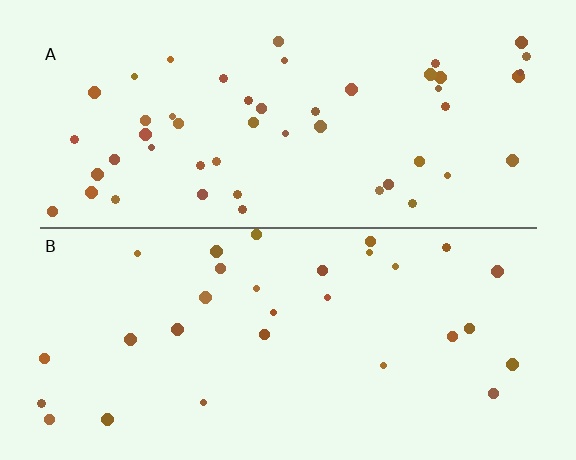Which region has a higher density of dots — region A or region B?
A (the top).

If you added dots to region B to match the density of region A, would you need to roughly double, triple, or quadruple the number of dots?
Approximately double.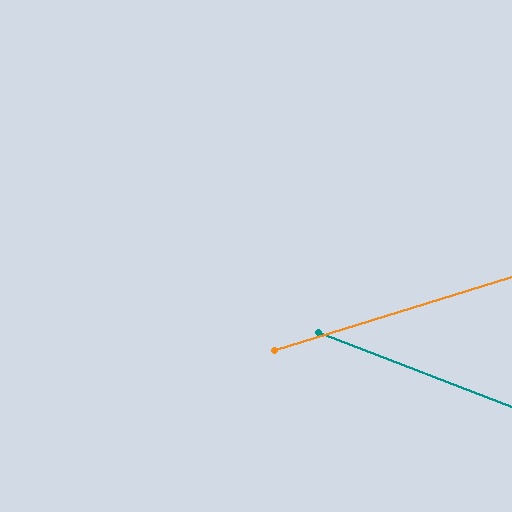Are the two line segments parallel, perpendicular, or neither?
Neither parallel nor perpendicular — they differ by about 38°.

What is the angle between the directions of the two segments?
Approximately 38 degrees.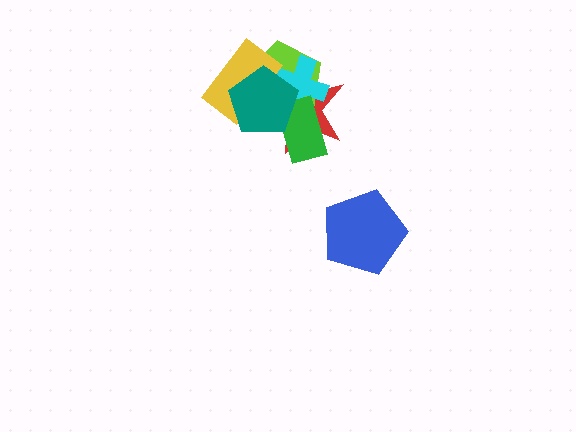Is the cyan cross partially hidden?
Yes, it is partially covered by another shape.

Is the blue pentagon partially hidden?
No, no other shape covers it.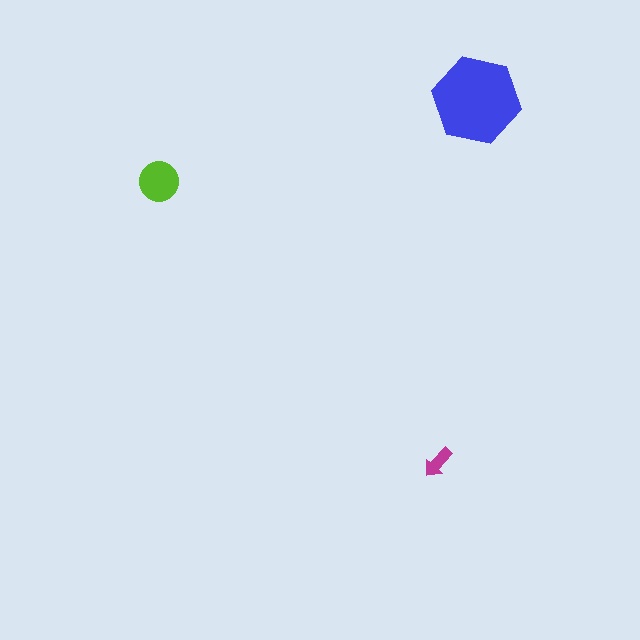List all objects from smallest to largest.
The magenta arrow, the lime circle, the blue hexagon.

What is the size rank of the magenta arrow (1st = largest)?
3rd.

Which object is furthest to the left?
The lime circle is leftmost.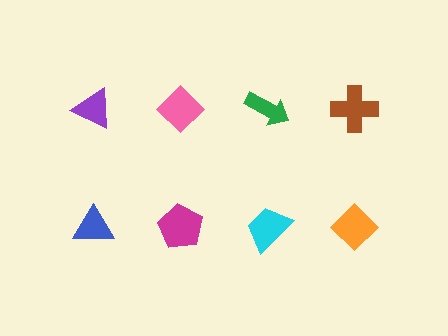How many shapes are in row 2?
4 shapes.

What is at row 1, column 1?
A purple triangle.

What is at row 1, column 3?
A green arrow.